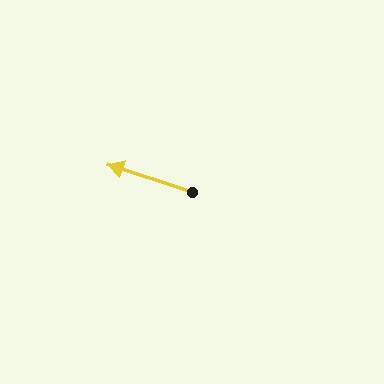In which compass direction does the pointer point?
West.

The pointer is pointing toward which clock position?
Roughly 10 o'clock.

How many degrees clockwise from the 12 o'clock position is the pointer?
Approximately 288 degrees.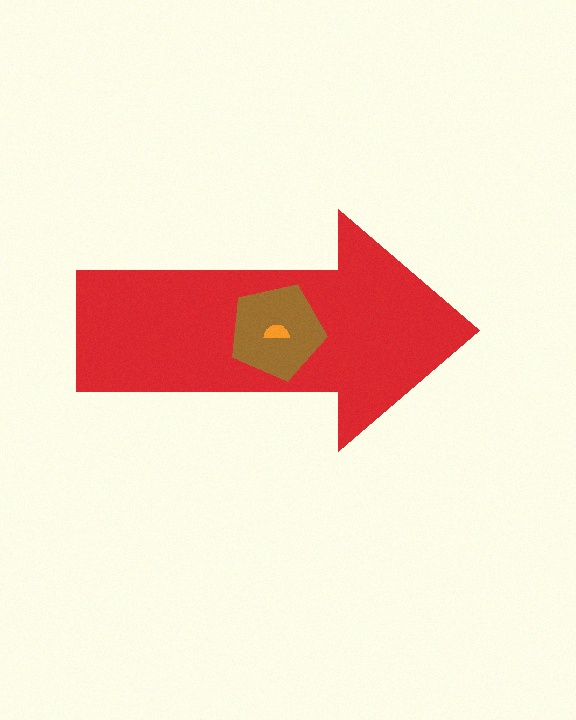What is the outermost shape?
The red arrow.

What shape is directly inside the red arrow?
The brown pentagon.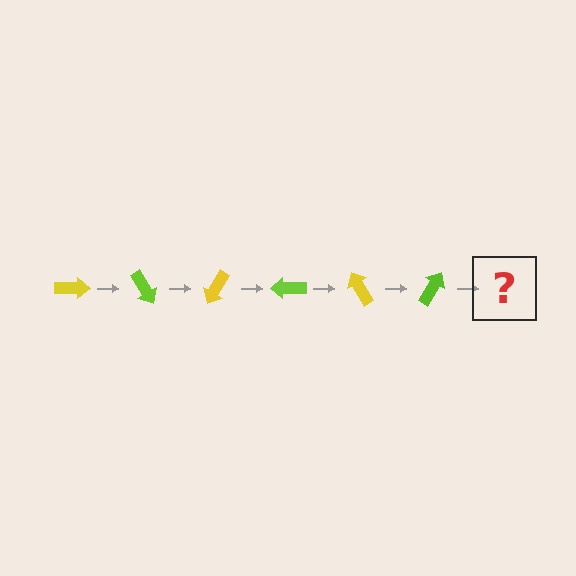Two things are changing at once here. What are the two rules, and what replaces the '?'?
The two rules are that it rotates 60 degrees each step and the color cycles through yellow and lime. The '?' should be a yellow arrow, rotated 360 degrees from the start.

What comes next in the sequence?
The next element should be a yellow arrow, rotated 360 degrees from the start.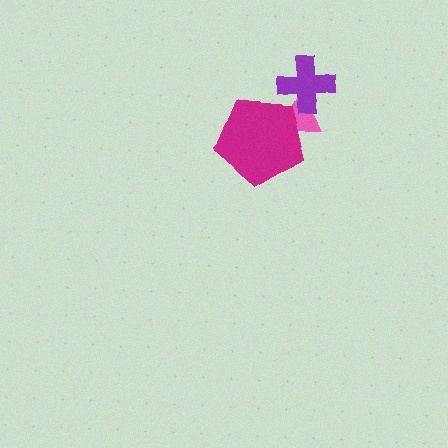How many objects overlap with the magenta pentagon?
1 object overlaps with the magenta pentagon.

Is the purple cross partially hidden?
No, no other shape covers it.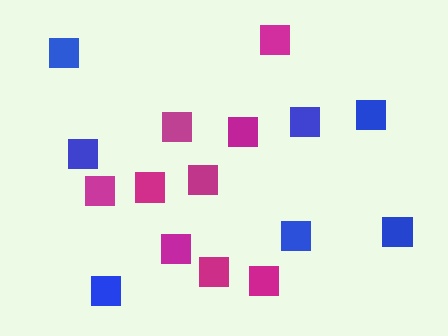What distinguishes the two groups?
There are 2 groups: one group of blue squares (7) and one group of magenta squares (9).